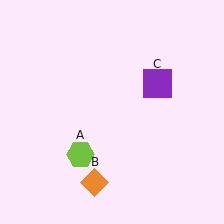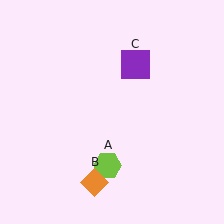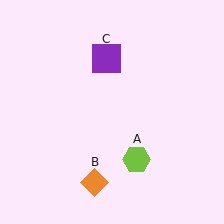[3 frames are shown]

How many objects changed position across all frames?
2 objects changed position: lime hexagon (object A), purple square (object C).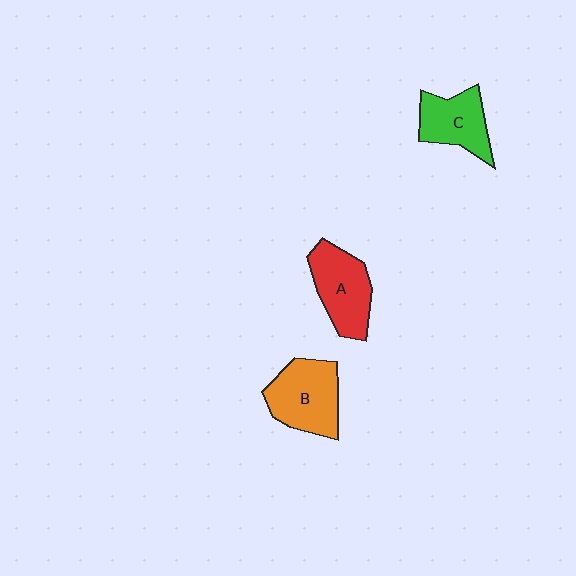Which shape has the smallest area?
Shape C (green).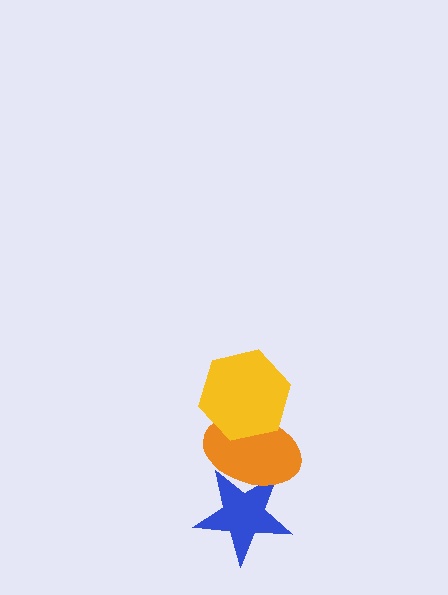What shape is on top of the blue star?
The orange ellipse is on top of the blue star.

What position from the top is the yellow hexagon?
The yellow hexagon is 1st from the top.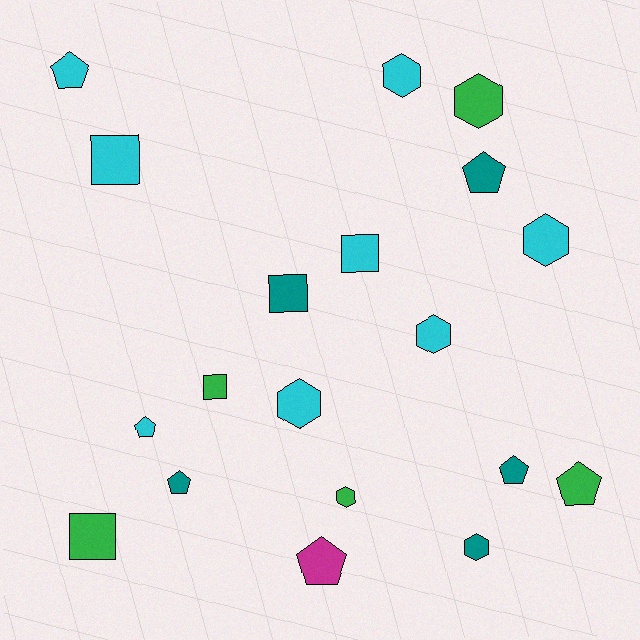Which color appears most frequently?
Cyan, with 8 objects.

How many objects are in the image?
There are 19 objects.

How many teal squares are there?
There is 1 teal square.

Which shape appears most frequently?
Hexagon, with 7 objects.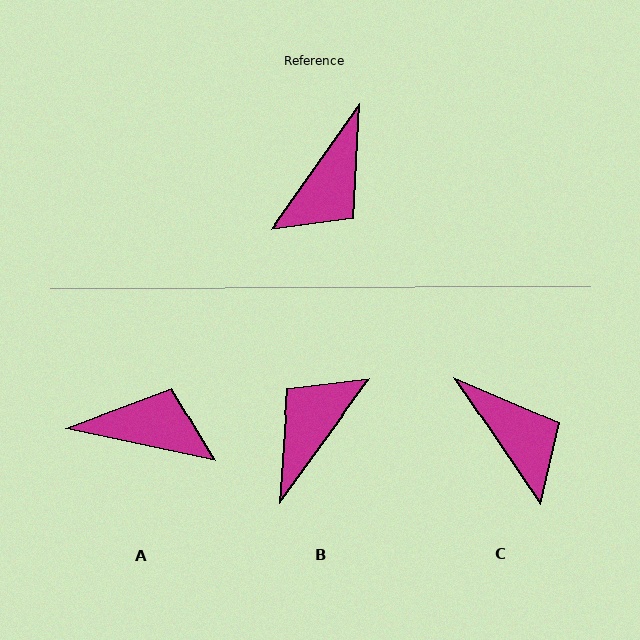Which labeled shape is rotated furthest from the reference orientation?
B, about 179 degrees away.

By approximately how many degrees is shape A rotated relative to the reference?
Approximately 113 degrees counter-clockwise.